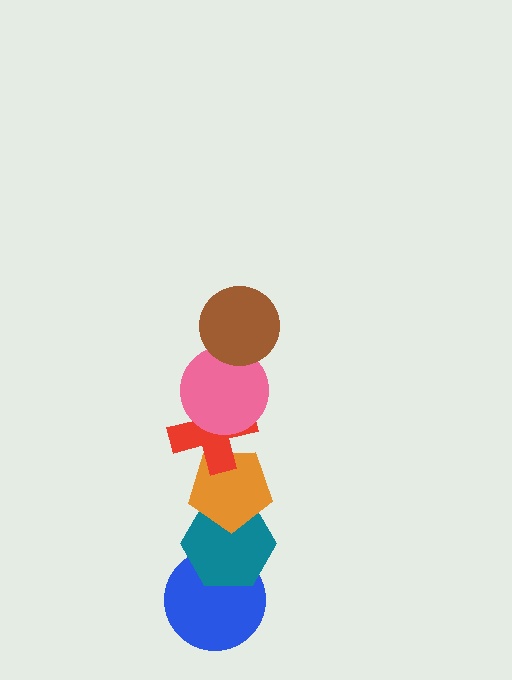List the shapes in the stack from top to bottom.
From top to bottom: the brown circle, the pink circle, the red cross, the orange pentagon, the teal hexagon, the blue circle.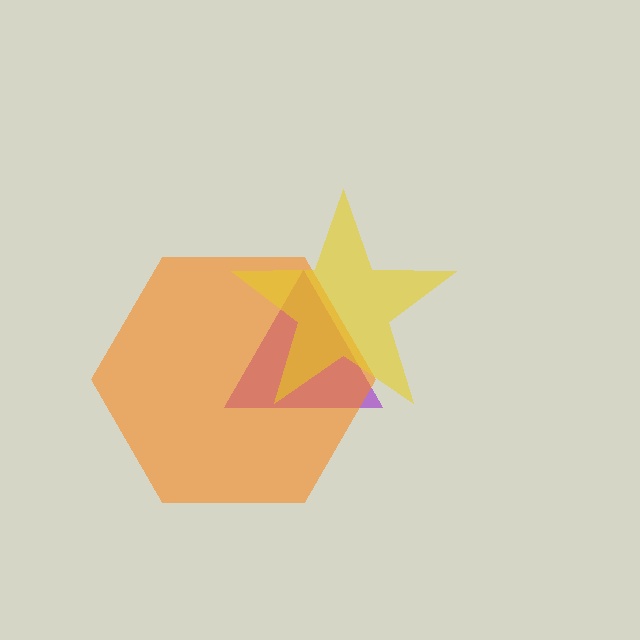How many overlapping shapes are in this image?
There are 3 overlapping shapes in the image.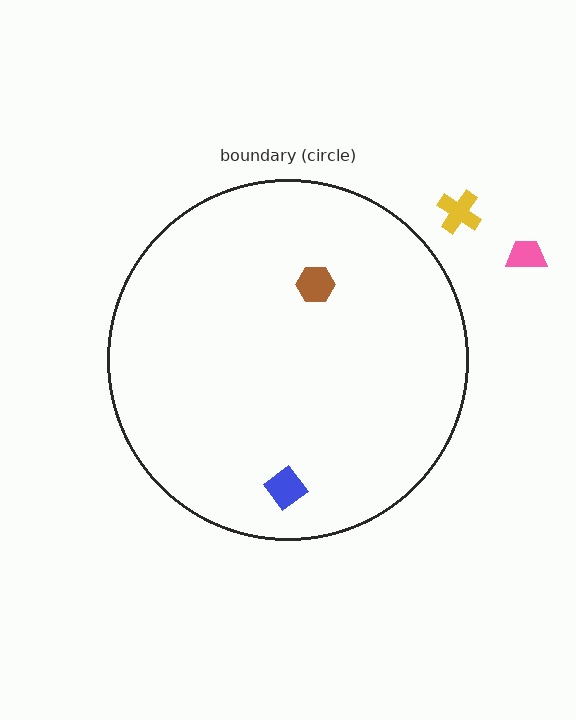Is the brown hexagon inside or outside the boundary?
Inside.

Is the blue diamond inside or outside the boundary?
Inside.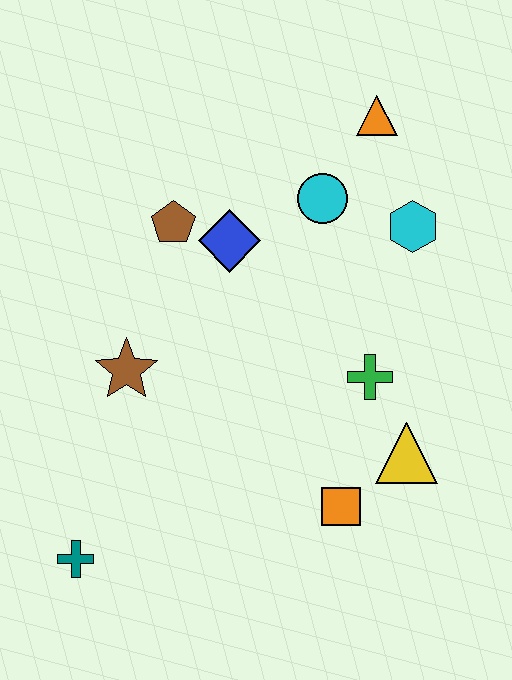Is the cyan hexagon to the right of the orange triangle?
Yes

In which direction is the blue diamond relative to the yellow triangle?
The blue diamond is above the yellow triangle.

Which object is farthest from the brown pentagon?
The teal cross is farthest from the brown pentagon.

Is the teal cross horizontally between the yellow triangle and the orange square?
No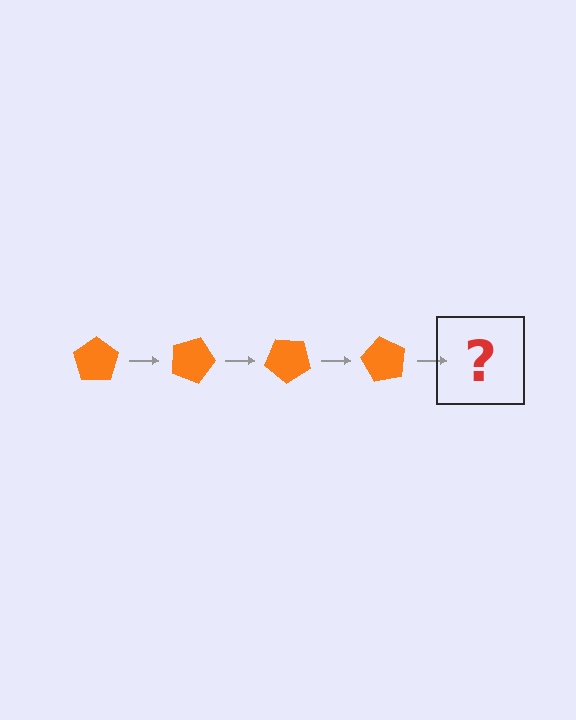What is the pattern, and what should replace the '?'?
The pattern is that the pentagon rotates 20 degrees each step. The '?' should be an orange pentagon rotated 80 degrees.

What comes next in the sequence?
The next element should be an orange pentagon rotated 80 degrees.